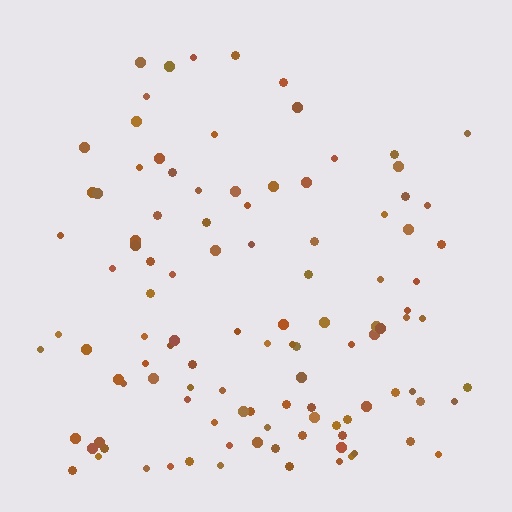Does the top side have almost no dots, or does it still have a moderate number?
Still a moderate number, just noticeably fewer than the bottom.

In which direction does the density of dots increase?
From top to bottom, with the bottom side densest.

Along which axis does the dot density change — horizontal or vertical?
Vertical.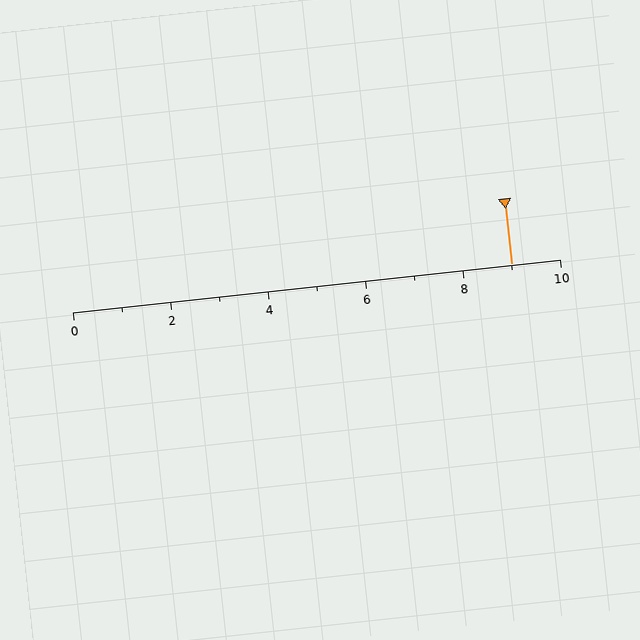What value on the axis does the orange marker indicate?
The marker indicates approximately 9.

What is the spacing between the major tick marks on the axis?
The major ticks are spaced 2 apart.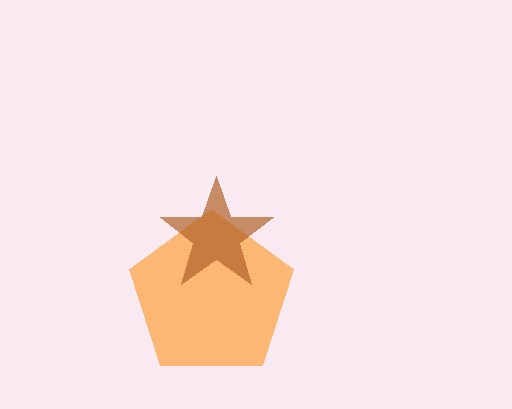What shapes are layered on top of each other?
The layered shapes are: an orange pentagon, a brown star.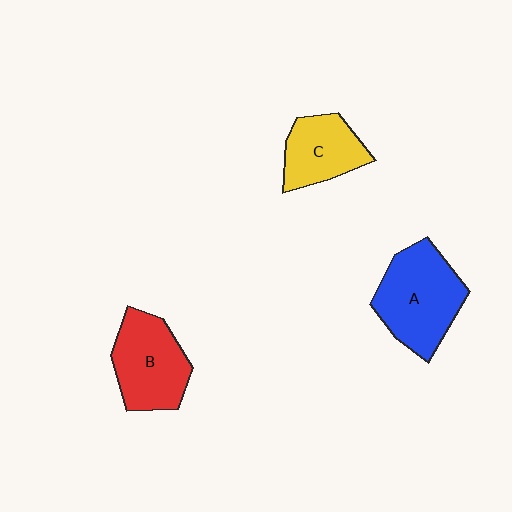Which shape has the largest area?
Shape A (blue).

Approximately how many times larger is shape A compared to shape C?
Approximately 1.5 times.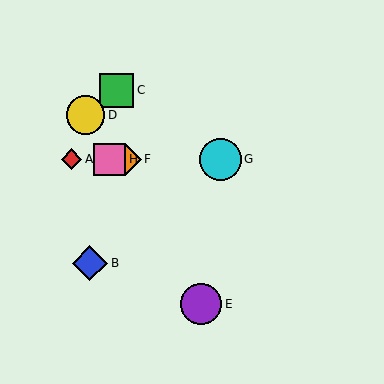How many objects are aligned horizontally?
4 objects (A, F, G, H) are aligned horizontally.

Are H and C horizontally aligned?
No, H is at y≈159 and C is at y≈90.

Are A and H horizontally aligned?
Yes, both are at y≈159.